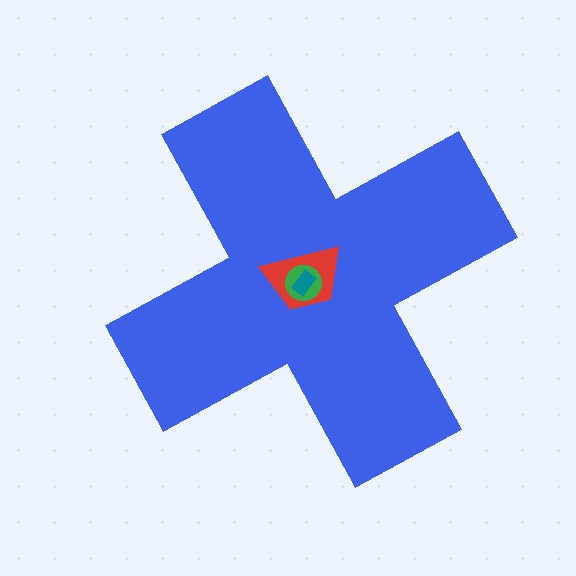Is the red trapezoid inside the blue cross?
Yes.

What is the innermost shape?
The teal rectangle.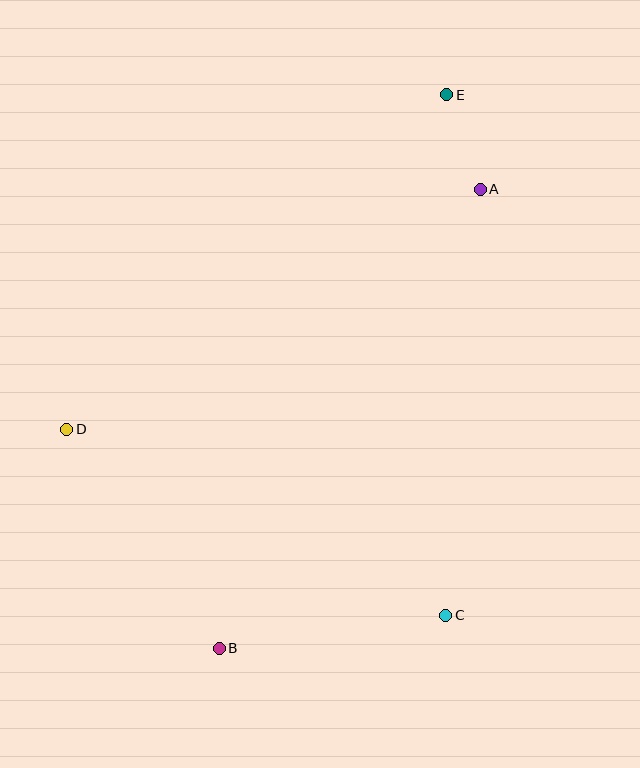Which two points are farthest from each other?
Points B and E are farthest from each other.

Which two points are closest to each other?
Points A and E are closest to each other.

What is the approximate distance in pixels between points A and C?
The distance between A and C is approximately 427 pixels.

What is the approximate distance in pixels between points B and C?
The distance between B and C is approximately 229 pixels.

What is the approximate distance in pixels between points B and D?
The distance between B and D is approximately 267 pixels.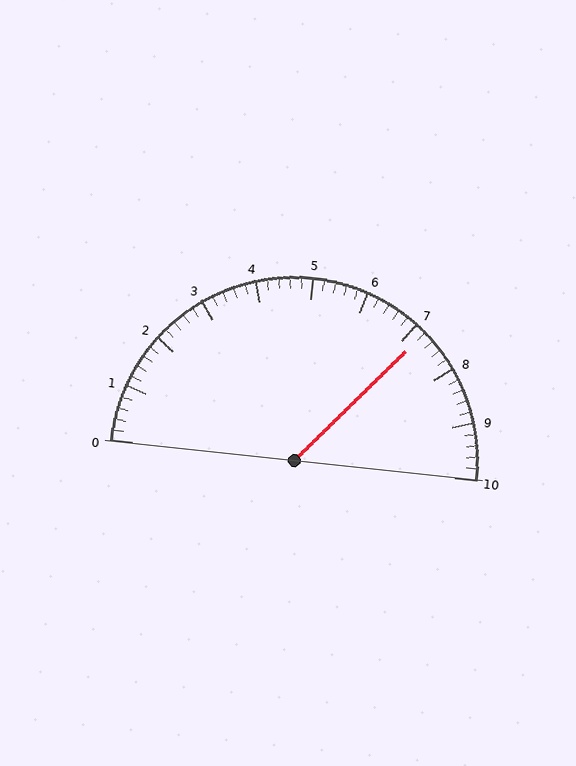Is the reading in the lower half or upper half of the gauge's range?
The reading is in the upper half of the range (0 to 10).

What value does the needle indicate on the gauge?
The needle indicates approximately 7.2.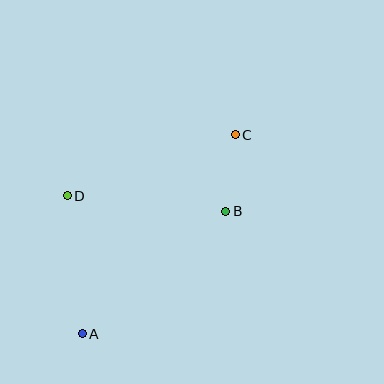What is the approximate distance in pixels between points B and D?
The distance between B and D is approximately 159 pixels.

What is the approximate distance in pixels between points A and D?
The distance between A and D is approximately 139 pixels.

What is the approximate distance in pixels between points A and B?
The distance between A and B is approximately 189 pixels.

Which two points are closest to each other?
Points B and C are closest to each other.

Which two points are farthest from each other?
Points A and C are farthest from each other.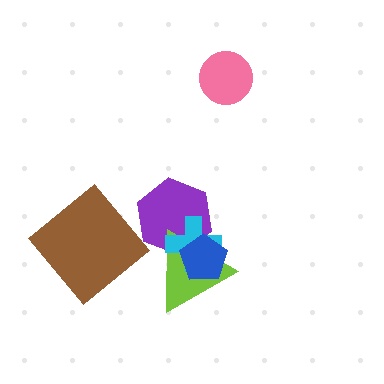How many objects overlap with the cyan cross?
3 objects overlap with the cyan cross.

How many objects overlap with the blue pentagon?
3 objects overlap with the blue pentagon.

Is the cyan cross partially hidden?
Yes, it is partially covered by another shape.